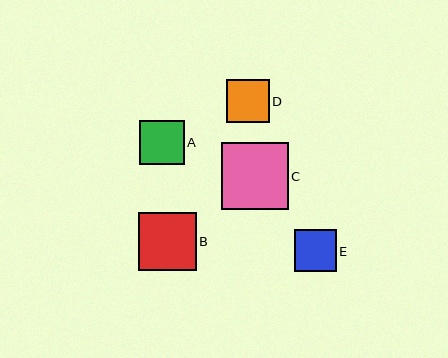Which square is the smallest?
Square E is the smallest with a size of approximately 42 pixels.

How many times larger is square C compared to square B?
Square C is approximately 1.2 times the size of square B.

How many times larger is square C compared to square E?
Square C is approximately 1.6 times the size of square E.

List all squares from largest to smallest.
From largest to smallest: C, B, A, D, E.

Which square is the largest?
Square C is the largest with a size of approximately 67 pixels.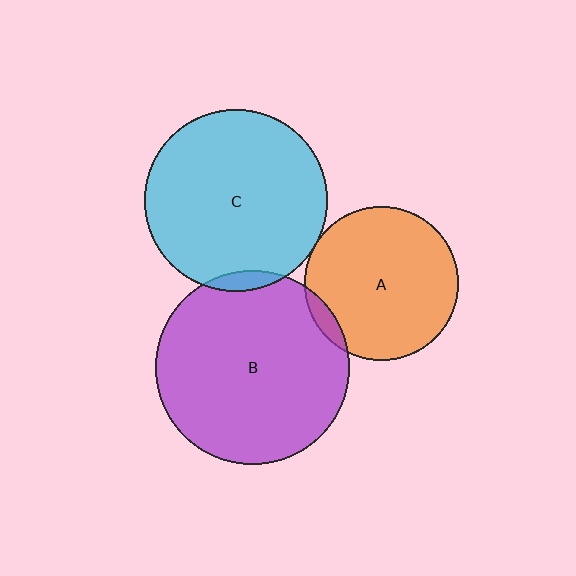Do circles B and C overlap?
Yes.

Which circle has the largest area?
Circle B (purple).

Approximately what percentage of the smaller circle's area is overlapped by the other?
Approximately 5%.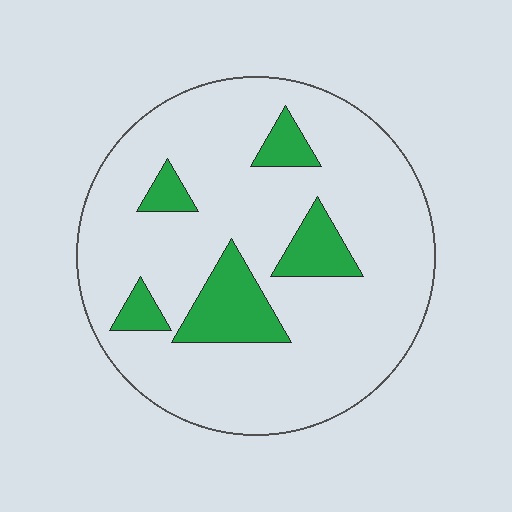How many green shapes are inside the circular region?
5.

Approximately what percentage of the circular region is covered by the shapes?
Approximately 15%.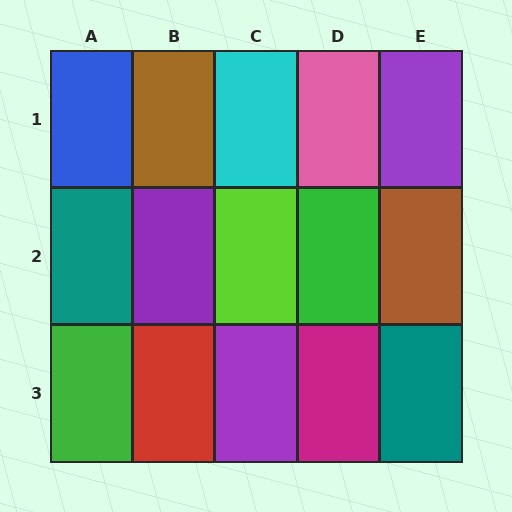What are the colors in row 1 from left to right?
Blue, brown, cyan, pink, purple.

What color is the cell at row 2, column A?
Teal.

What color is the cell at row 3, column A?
Green.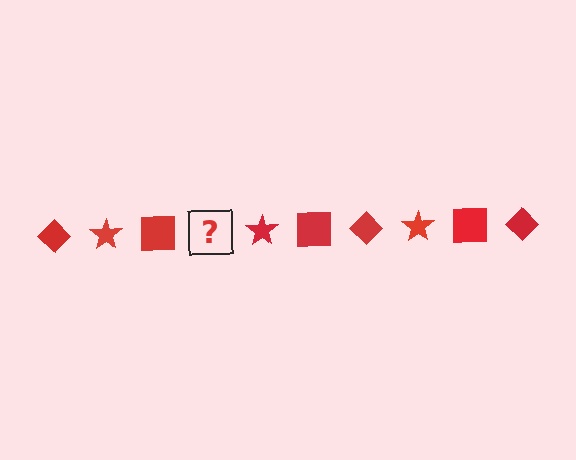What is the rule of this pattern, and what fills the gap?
The rule is that the pattern cycles through diamond, star, square shapes in red. The gap should be filled with a red diamond.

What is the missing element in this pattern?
The missing element is a red diamond.